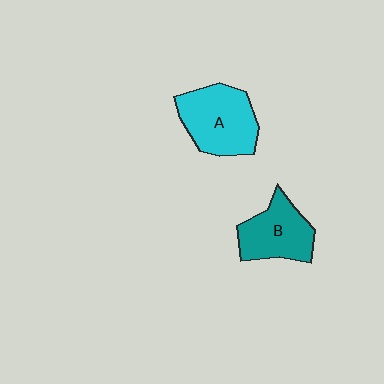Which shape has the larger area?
Shape A (cyan).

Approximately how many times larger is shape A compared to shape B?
Approximately 1.2 times.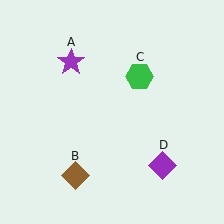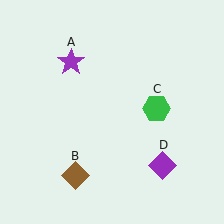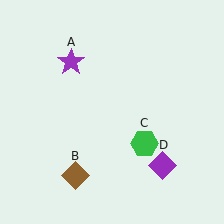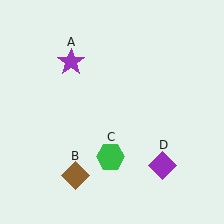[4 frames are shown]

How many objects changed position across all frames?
1 object changed position: green hexagon (object C).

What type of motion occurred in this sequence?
The green hexagon (object C) rotated clockwise around the center of the scene.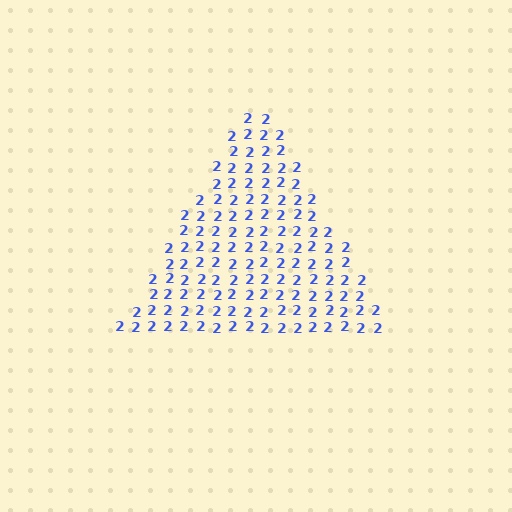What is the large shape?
The large shape is a triangle.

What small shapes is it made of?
It is made of small digit 2's.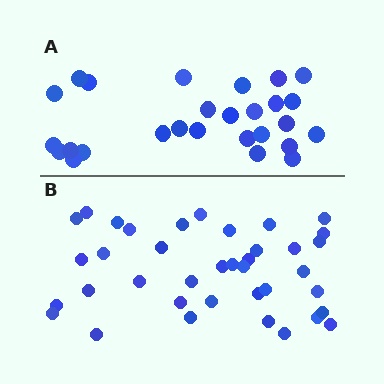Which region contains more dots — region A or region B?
Region B (the bottom region) has more dots.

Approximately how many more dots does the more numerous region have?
Region B has roughly 12 or so more dots than region A.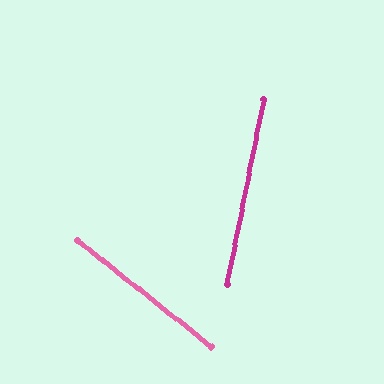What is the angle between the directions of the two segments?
Approximately 63 degrees.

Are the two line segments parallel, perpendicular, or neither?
Neither parallel nor perpendicular — they differ by about 63°.